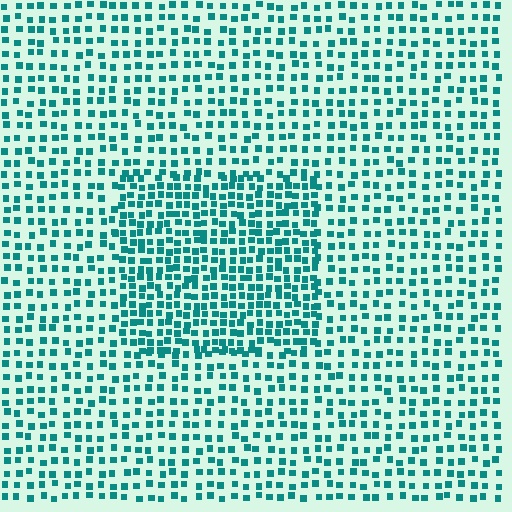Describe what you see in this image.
The image contains small teal elements arranged at two different densities. A rectangle-shaped region is visible where the elements are more densely packed than the surrounding area.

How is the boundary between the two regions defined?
The boundary is defined by a change in element density (approximately 1.7x ratio). All elements are the same color, size, and shape.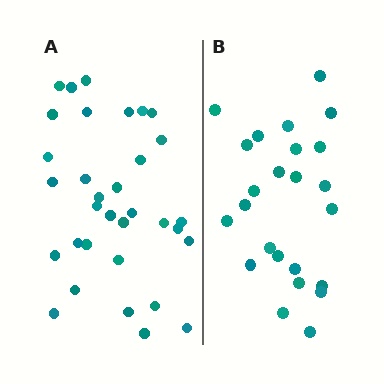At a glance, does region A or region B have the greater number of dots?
Region A (the left region) has more dots.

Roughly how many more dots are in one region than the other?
Region A has roughly 8 or so more dots than region B.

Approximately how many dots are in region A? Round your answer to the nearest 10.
About 30 dots. (The exact count is 33, which rounds to 30.)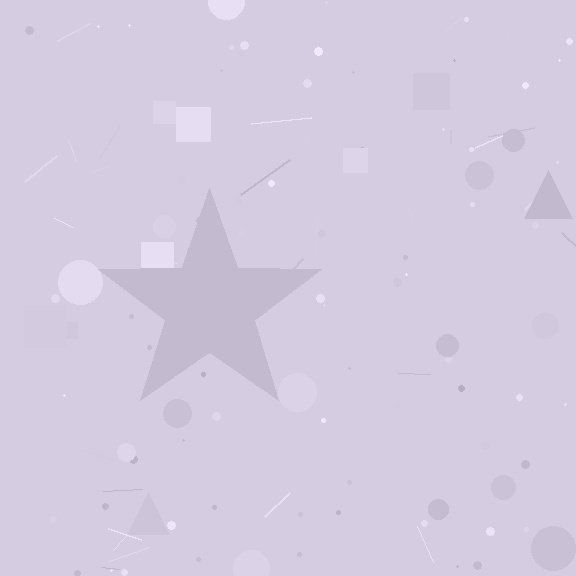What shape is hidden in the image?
A star is hidden in the image.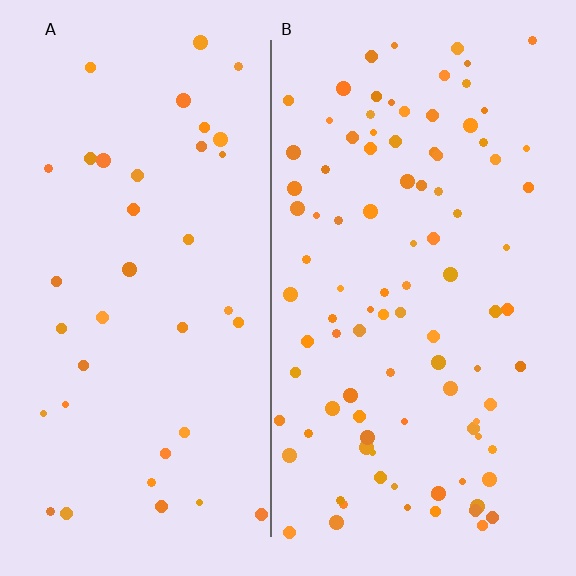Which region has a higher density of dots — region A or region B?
B (the right).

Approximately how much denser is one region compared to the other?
Approximately 2.6× — region B over region A.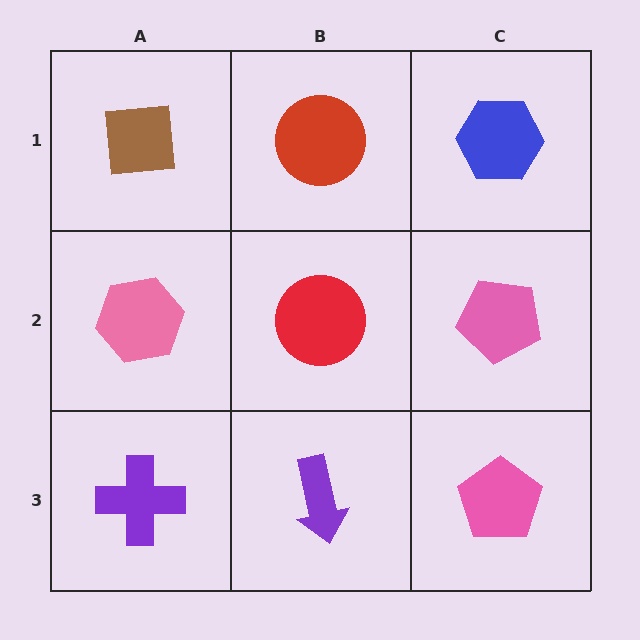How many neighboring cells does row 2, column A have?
3.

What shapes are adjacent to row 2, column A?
A brown square (row 1, column A), a purple cross (row 3, column A), a red circle (row 2, column B).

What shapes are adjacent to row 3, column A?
A pink hexagon (row 2, column A), a purple arrow (row 3, column B).